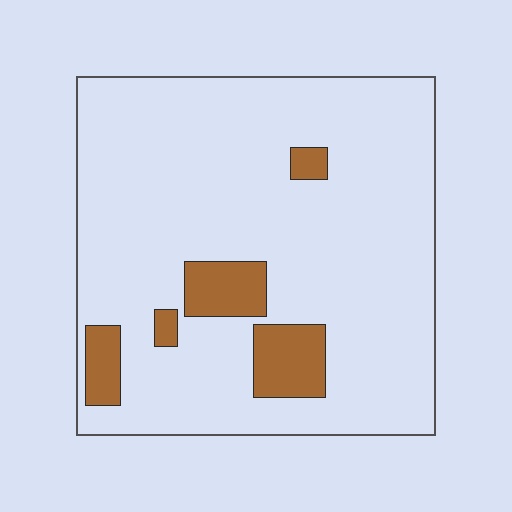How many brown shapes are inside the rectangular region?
5.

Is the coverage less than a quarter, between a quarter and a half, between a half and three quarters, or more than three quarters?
Less than a quarter.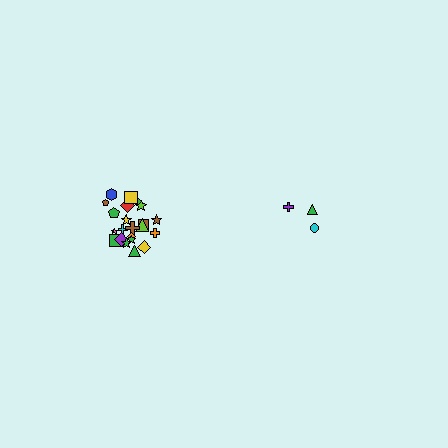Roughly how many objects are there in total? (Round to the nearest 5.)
Roughly 25 objects in total.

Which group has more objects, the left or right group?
The left group.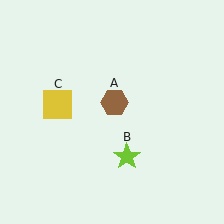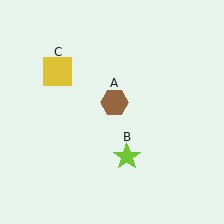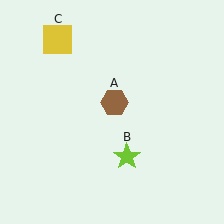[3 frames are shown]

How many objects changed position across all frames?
1 object changed position: yellow square (object C).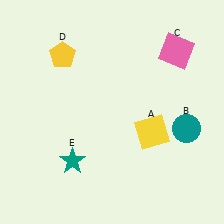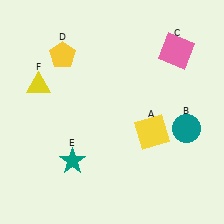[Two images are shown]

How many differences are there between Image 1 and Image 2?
There is 1 difference between the two images.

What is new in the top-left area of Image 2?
A yellow triangle (F) was added in the top-left area of Image 2.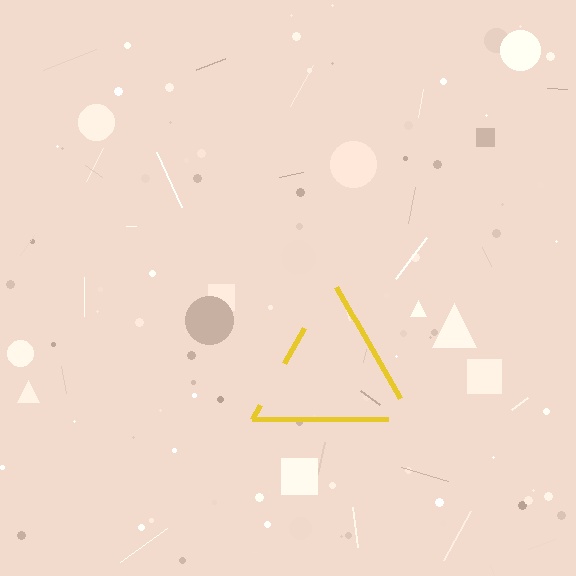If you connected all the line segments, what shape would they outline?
They would outline a triangle.